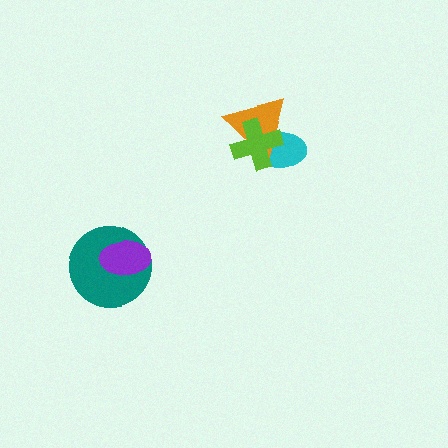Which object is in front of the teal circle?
The purple ellipse is in front of the teal circle.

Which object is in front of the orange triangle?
The lime cross is in front of the orange triangle.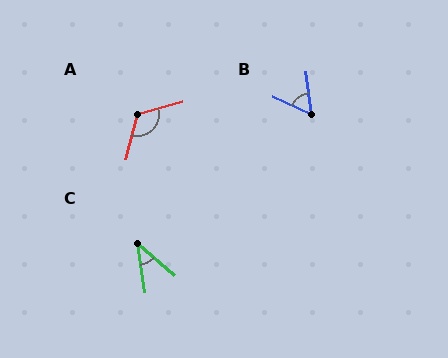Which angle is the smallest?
C, at approximately 41 degrees.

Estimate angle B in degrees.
Approximately 58 degrees.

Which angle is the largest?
A, at approximately 120 degrees.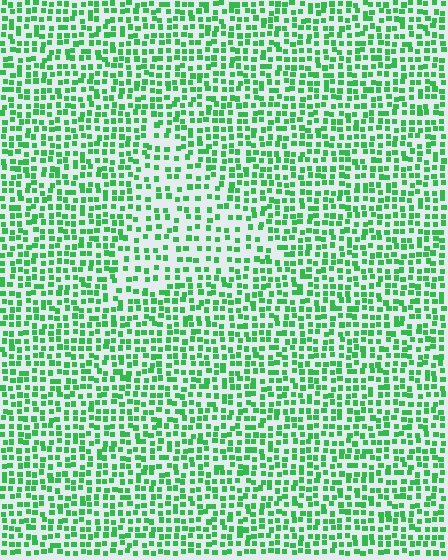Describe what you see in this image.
The image contains small green elements arranged at two different densities. A triangle-shaped region is visible where the elements are less densely packed than the surrounding area.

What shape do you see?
I see a triangle.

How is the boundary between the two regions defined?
The boundary is defined by a change in element density (approximately 1.7x ratio). All elements are the same color, size, and shape.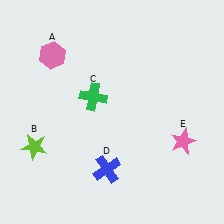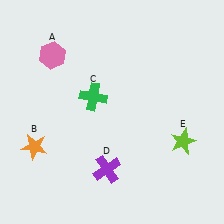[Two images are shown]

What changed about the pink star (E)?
In Image 1, E is pink. In Image 2, it changed to lime.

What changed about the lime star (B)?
In Image 1, B is lime. In Image 2, it changed to orange.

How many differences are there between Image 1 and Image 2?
There are 3 differences between the two images.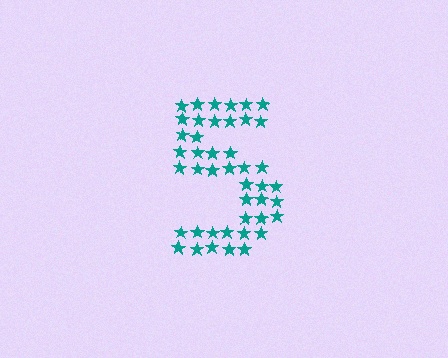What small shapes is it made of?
It is made of small stars.